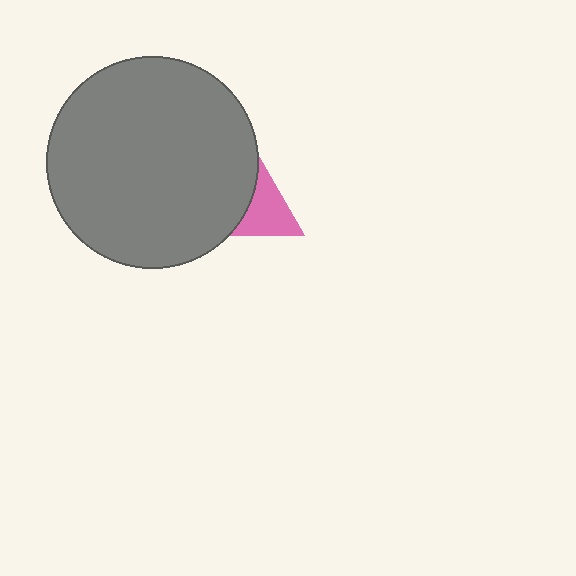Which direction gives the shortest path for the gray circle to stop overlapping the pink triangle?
Moving left gives the shortest separation.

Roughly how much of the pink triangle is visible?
About half of it is visible (roughly 50%).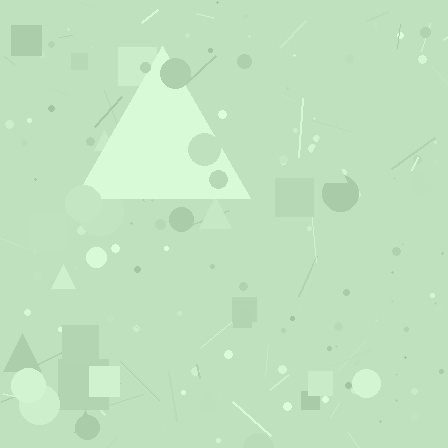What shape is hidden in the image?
A triangle is hidden in the image.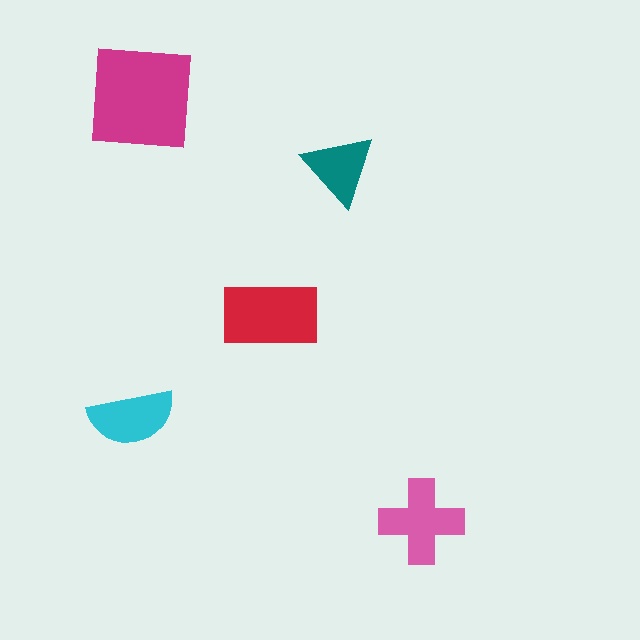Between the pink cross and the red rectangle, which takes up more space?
The red rectangle.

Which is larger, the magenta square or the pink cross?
The magenta square.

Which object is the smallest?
The teal triangle.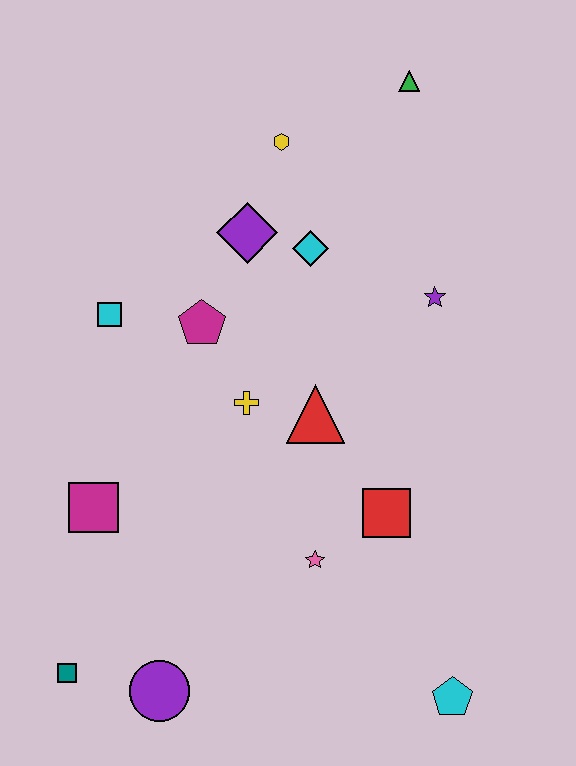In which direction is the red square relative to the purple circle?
The red square is to the right of the purple circle.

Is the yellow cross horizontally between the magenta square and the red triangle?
Yes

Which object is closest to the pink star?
The red square is closest to the pink star.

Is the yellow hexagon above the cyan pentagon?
Yes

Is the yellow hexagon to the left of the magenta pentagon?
No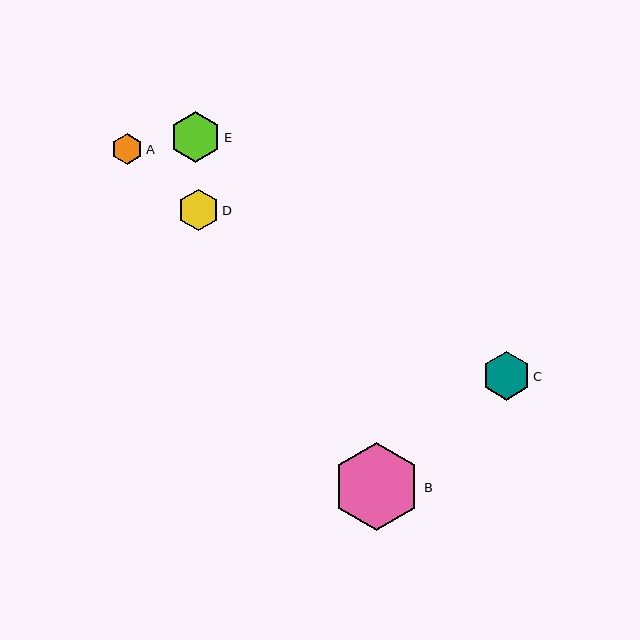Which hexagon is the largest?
Hexagon B is the largest with a size of approximately 88 pixels.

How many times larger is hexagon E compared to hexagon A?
Hexagon E is approximately 1.7 times the size of hexagon A.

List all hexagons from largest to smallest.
From largest to smallest: B, E, C, D, A.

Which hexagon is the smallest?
Hexagon A is the smallest with a size of approximately 31 pixels.